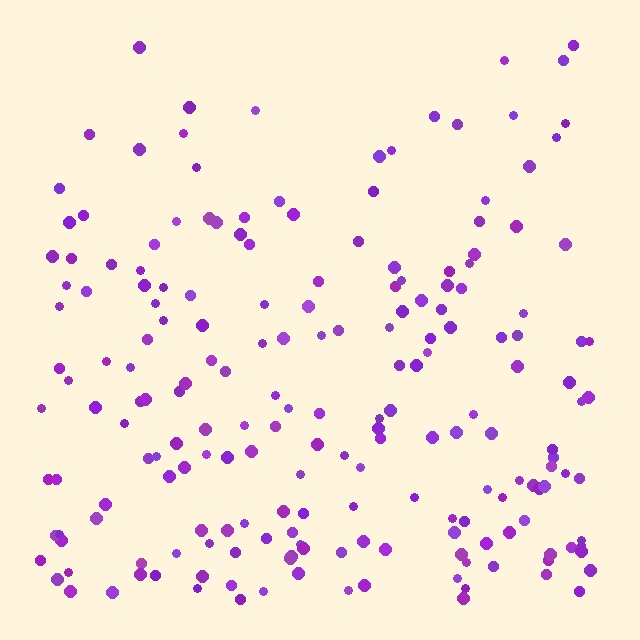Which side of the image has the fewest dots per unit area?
The top.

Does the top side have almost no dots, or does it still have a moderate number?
Still a moderate number, just noticeably fewer than the bottom.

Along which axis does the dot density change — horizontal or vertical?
Vertical.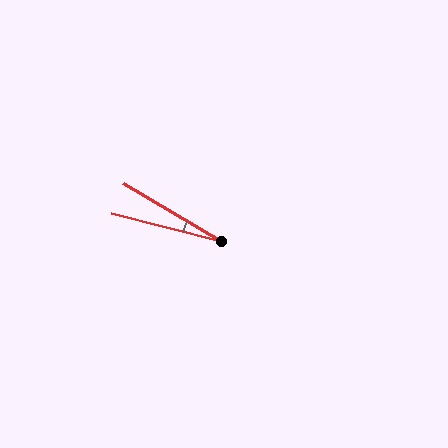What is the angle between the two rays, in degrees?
Approximately 16 degrees.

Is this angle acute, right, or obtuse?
It is acute.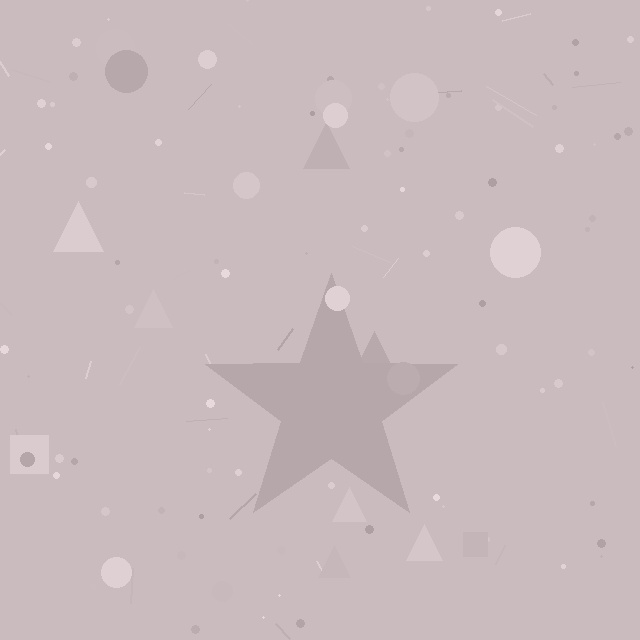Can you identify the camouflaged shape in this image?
The camouflaged shape is a star.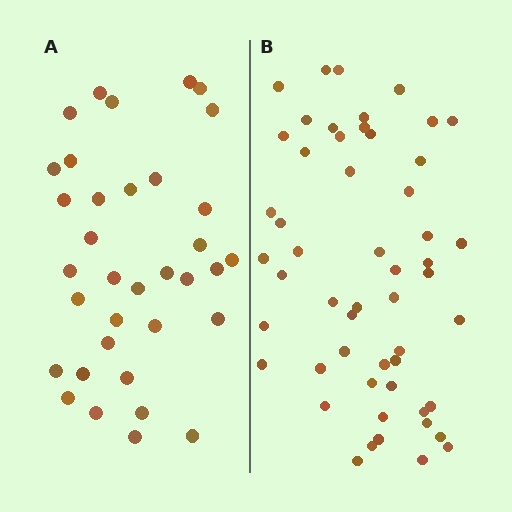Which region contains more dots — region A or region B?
Region B (the right region) has more dots.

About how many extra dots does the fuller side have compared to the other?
Region B has approximately 20 more dots than region A.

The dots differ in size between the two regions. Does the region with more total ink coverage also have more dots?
No. Region A has more total ink coverage because its dots are larger, but region B actually contains more individual dots. Total area can be misleading — the number of items is what matters here.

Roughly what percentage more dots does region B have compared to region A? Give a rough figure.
About 50% more.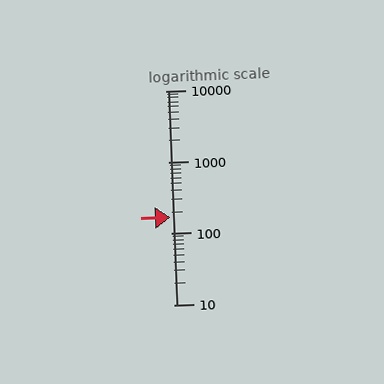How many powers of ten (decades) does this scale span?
The scale spans 3 decades, from 10 to 10000.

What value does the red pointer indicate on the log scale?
The pointer indicates approximately 170.